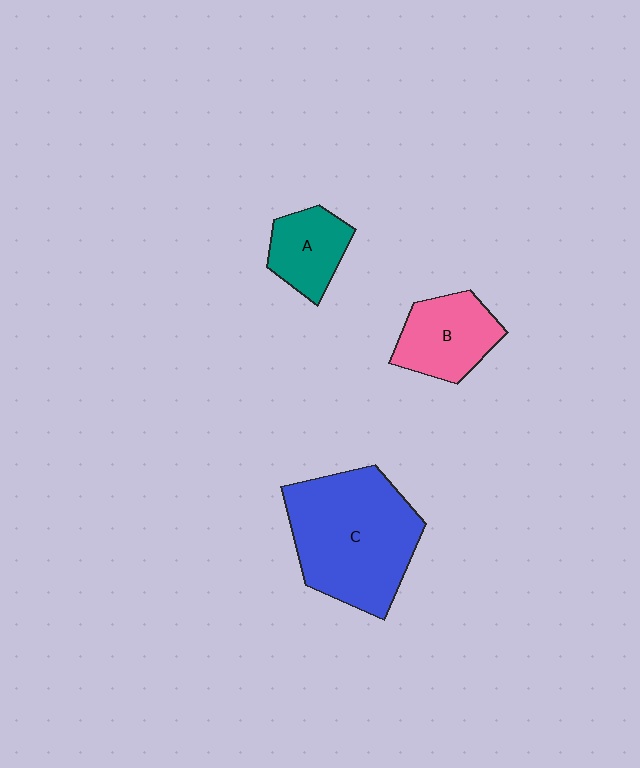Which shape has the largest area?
Shape C (blue).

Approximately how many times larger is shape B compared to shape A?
Approximately 1.3 times.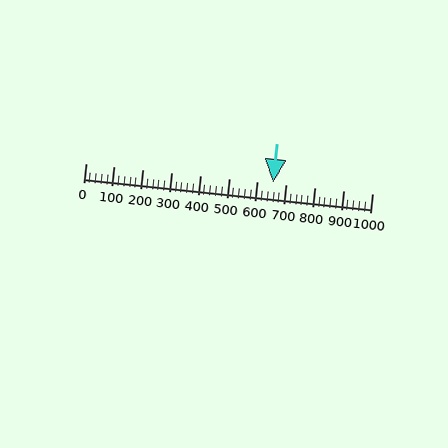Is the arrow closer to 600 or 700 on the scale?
The arrow is closer to 700.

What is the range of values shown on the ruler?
The ruler shows values from 0 to 1000.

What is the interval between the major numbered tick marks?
The major tick marks are spaced 100 units apart.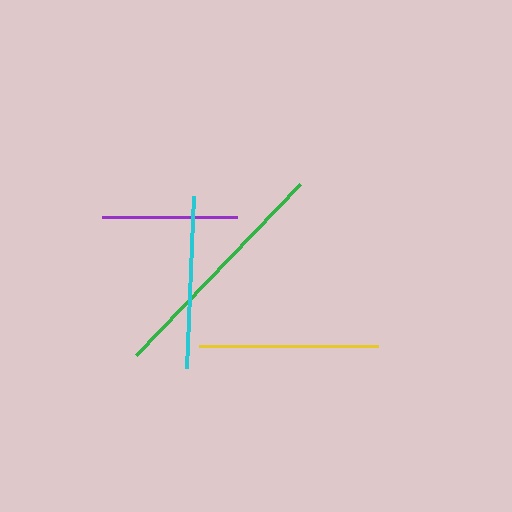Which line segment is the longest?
The green line is the longest at approximately 237 pixels.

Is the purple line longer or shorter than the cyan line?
The cyan line is longer than the purple line.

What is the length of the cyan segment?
The cyan segment is approximately 172 pixels long.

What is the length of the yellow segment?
The yellow segment is approximately 179 pixels long.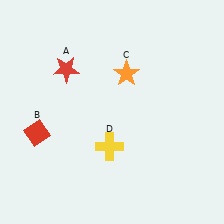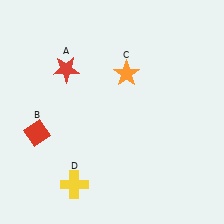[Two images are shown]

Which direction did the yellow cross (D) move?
The yellow cross (D) moved down.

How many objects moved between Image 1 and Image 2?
1 object moved between the two images.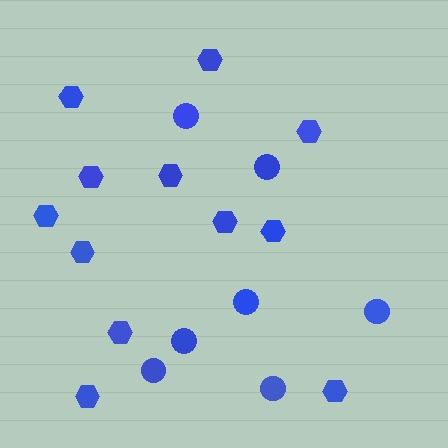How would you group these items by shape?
There are 2 groups: one group of circles (7) and one group of hexagons (12).